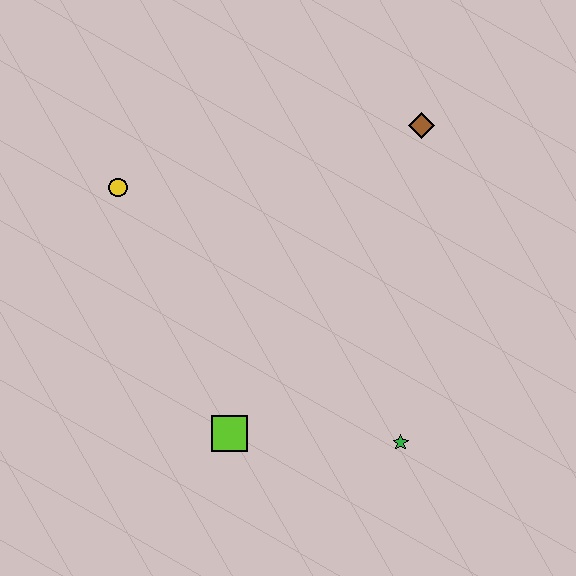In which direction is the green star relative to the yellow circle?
The green star is to the right of the yellow circle.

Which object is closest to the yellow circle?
The lime square is closest to the yellow circle.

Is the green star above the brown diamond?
No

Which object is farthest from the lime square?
The brown diamond is farthest from the lime square.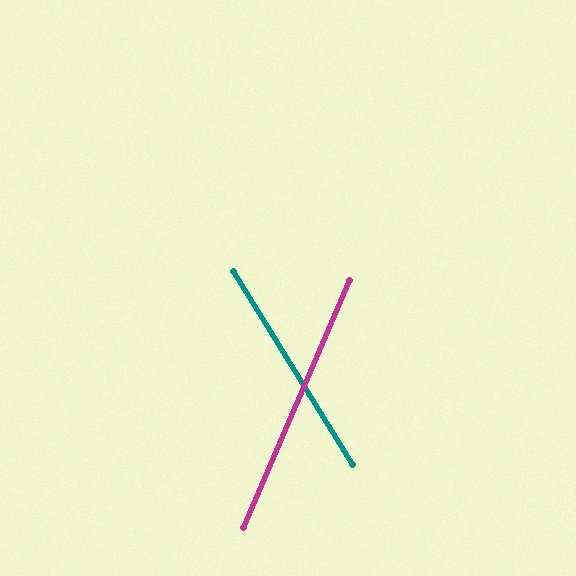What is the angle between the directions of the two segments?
Approximately 55 degrees.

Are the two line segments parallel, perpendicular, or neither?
Neither parallel nor perpendicular — they differ by about 55°.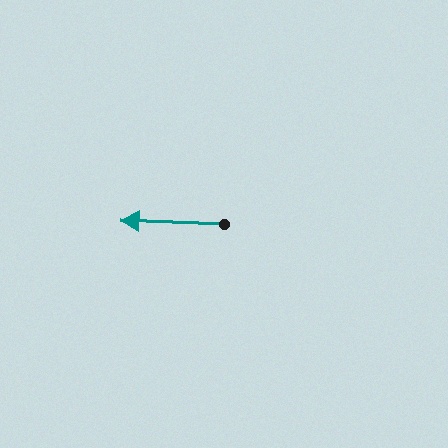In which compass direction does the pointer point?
West.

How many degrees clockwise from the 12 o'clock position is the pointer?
Approximately 272 degrees.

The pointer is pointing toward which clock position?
Roughly 9 o'clock.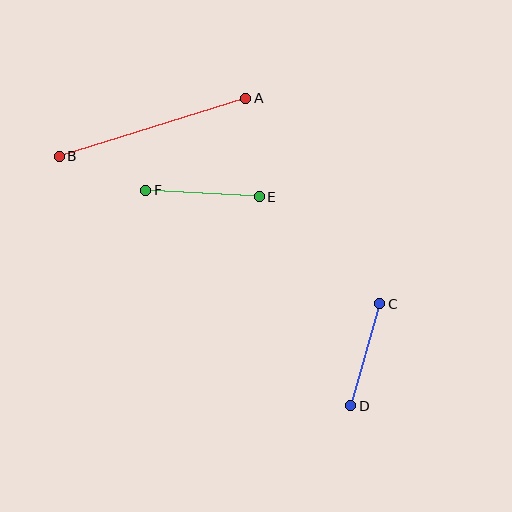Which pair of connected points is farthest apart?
Points A and B are farthest apart.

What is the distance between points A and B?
The distance is approximately 195 pixels.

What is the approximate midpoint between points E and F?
The midpoint is at approximately (203, 194) pixels.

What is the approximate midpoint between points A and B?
The midpoint is at approximately (153, 127) pixels.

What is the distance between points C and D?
The distance is approximately 107 pixels.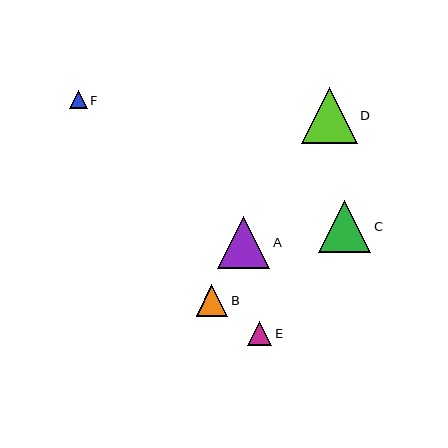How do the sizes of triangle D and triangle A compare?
Triangle D and triangle A are approximately the same size.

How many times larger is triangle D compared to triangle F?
Triangle D is approximately 3.0 times the size of triangle F.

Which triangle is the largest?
Triangle D is the largest with a size of approximately 56 pixels.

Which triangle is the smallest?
Triangle F is the smallest with a size of approximately 18 pixels.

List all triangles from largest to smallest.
From largest to smallest: D, C, A, B, E, F.